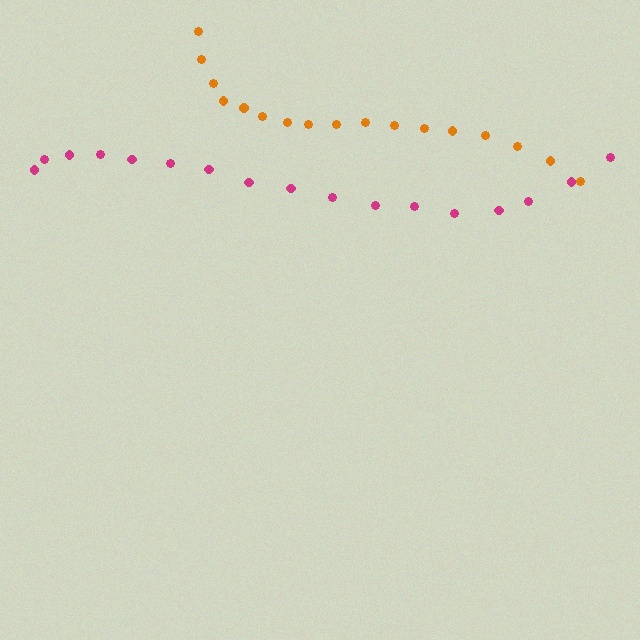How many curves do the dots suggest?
There are 2 distinct paths.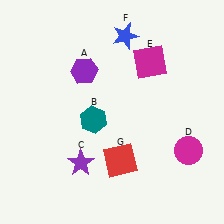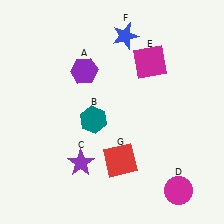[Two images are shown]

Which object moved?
The magenta circle (D) moved down.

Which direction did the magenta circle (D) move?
The magenta circle (D) moved down.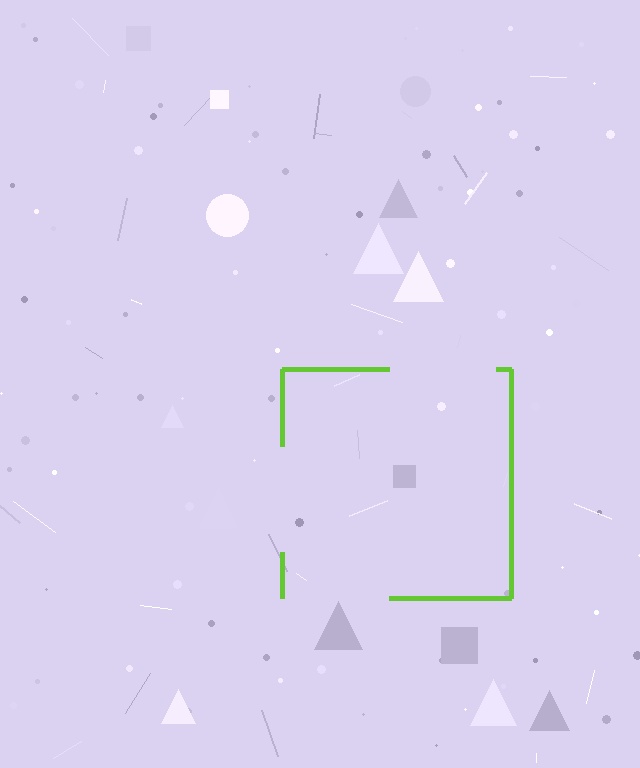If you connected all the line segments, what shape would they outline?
They would outline a square.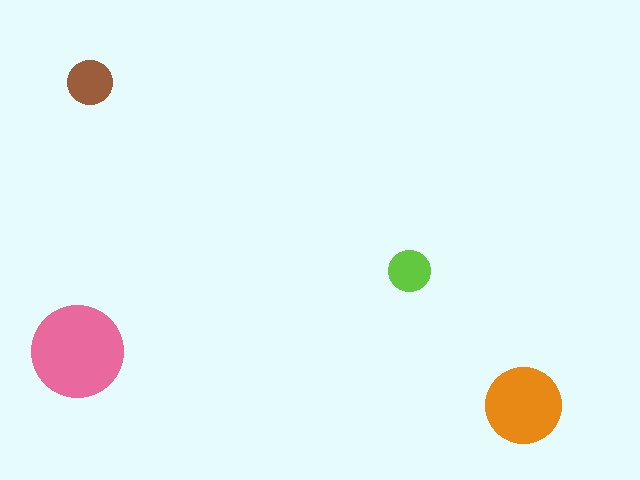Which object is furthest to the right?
The orange circle is rightmost.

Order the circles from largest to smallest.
the pink one, the orange one, the brown one, the lime one.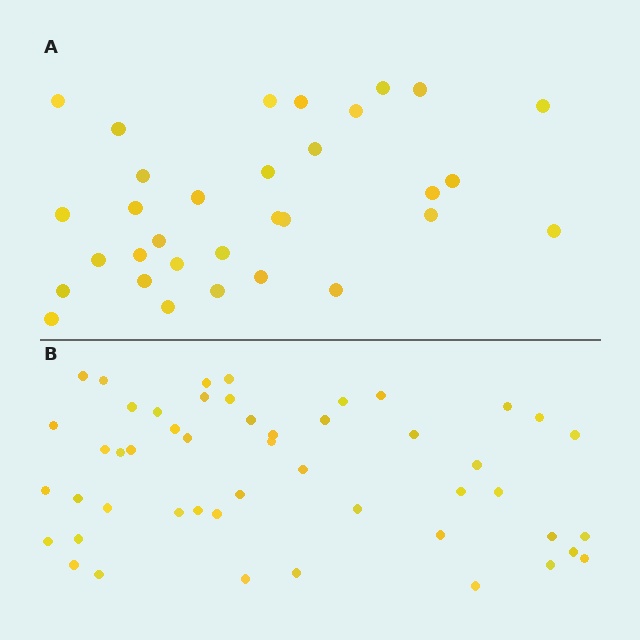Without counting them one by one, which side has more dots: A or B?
Region B (the bottom region) has more dots.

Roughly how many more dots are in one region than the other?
Region B has approximately 15 more dots than region A.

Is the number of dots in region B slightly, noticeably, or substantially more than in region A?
Region B has substantially more. The ratio is roughly 1.5 to 1.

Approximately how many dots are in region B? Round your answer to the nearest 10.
About 50 dots. (The exact count is 49, which rounds to 50.)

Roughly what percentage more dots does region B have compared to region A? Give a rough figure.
About 55% more.